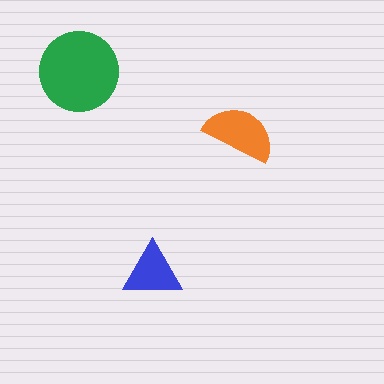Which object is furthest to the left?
The green circle is leftmost.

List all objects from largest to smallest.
The green circle, the orange semicircle, the blue triangle.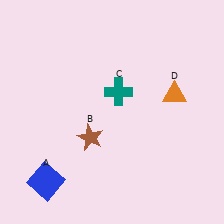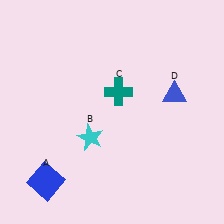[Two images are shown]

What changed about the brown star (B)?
In Image 1, B is brown. In Image 2, it changed to cyan.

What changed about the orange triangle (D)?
In Image 1, D is orange. In Image 2, it changed to blue.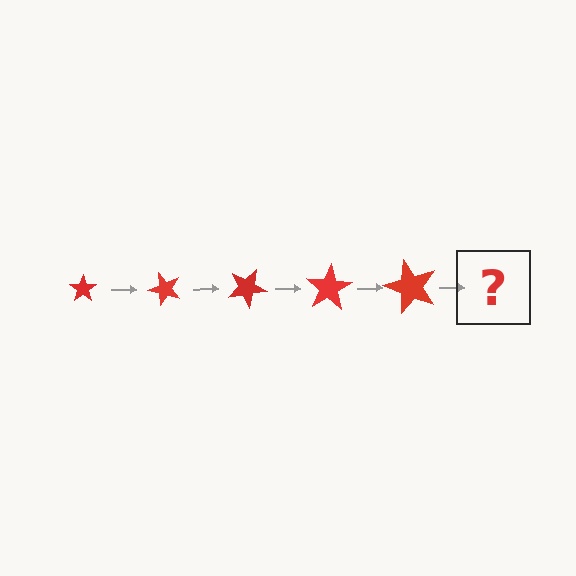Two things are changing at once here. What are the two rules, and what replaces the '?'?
The two rules are that the star grows larger each step and it rotates 50 degrees each step. The '?' should be a star, larger than the previous one and rotated 250 degrees from the start.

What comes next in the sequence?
The next element should be a star, larger than the previous one and rotated 250 degrees from the start.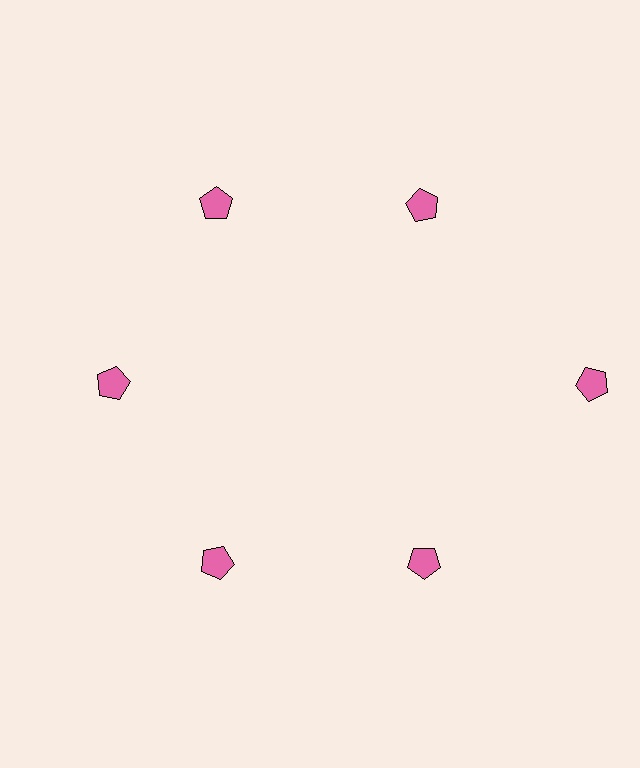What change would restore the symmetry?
The symmetry would be restored by moving it inward, back onto the ring so that all 6 pentagons sit at equal angles and equal distance from the center.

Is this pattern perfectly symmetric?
No. The 6 pink pentagons are arranged in a ring, but one element near the 3 o'clock position is pushed outward from the center, breaking the 6-fold rotational symmetry.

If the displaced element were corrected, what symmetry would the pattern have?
It would have 6-fold rotational symmetry — the pattern would map onto itself every 60 degrees.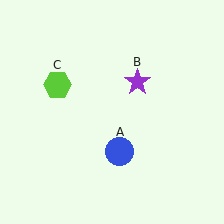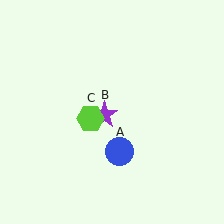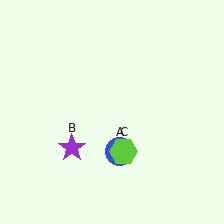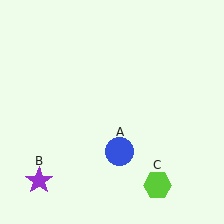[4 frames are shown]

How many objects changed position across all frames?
2 objects changed position: purple star (object B), lime hexagon (object C).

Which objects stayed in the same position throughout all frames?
Blue circle (object A) remained stationary.